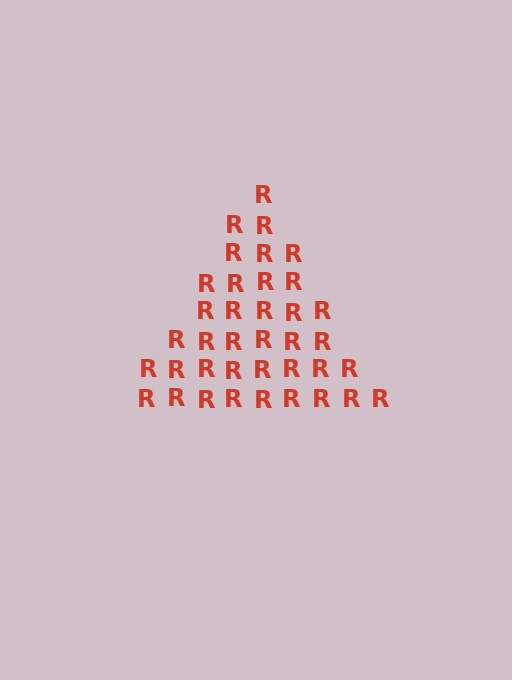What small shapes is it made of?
It is made of small letter R's.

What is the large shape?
The large shape is a triangle.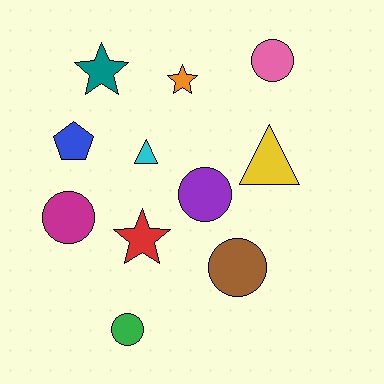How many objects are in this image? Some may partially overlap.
There are 11 objects.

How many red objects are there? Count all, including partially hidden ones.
There is 1 red object.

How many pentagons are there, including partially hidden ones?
There is 1 pentagon.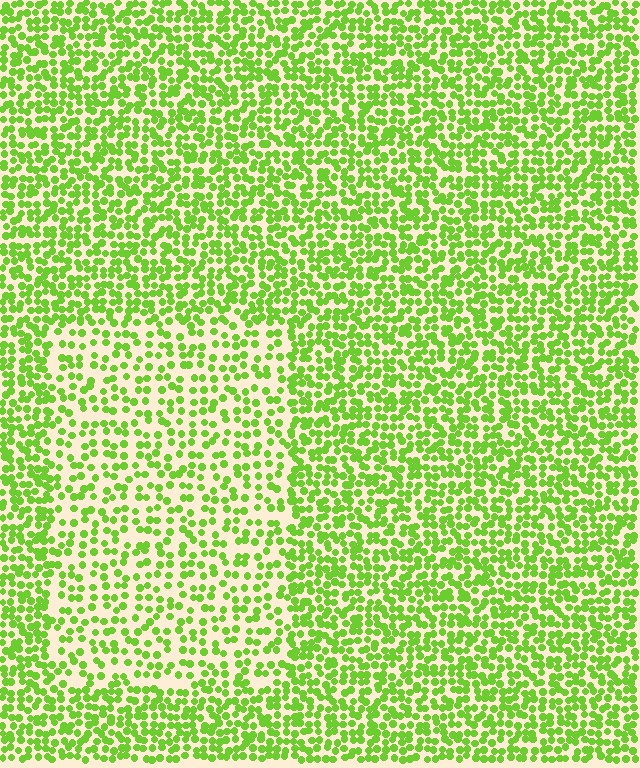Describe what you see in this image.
The image contains small lime elements arranged at two different densities. A rectangle-shaped region is visible where the elements are less densely packed than the surrounding area.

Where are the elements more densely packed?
The elements are more densely packed outside the rectangle boundary.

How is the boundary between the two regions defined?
The boundary is defined by a change in element density (approximately 1.8x ratio). All elements are the same color, size, and shape.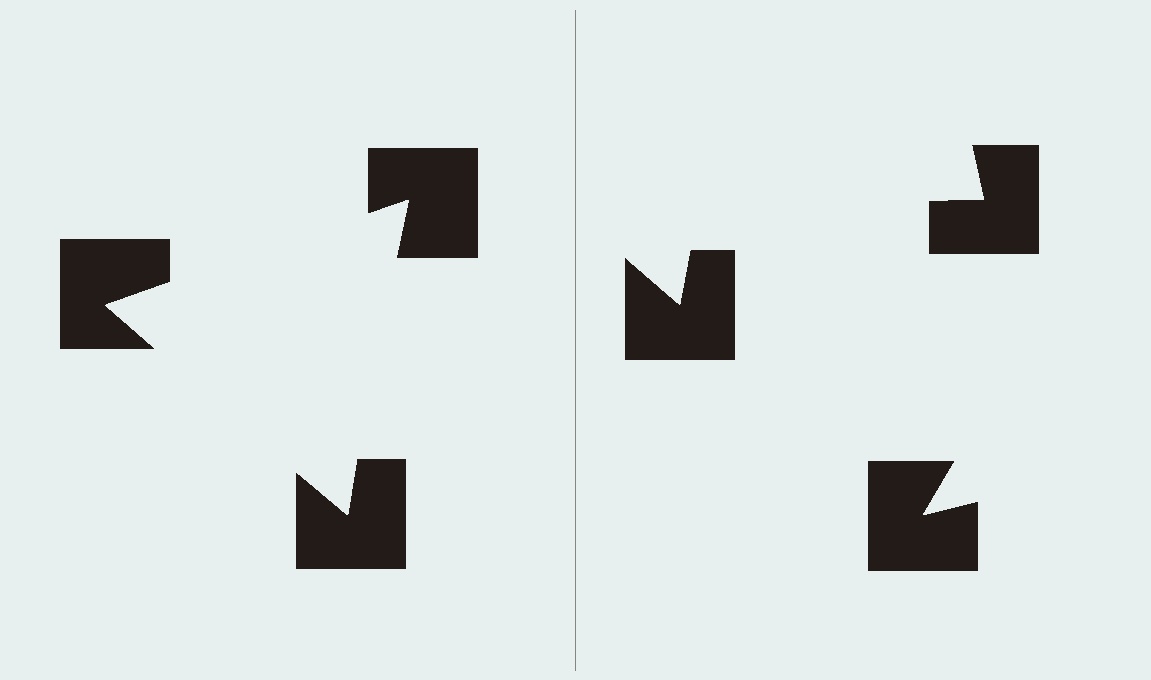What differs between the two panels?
The notched squares are positioned identically on both sides; only the wedge orientations differ. On the left they align to a triangle; on the right they are misaligned.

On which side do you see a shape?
An illusory triangle appears on the left side. On the right side the wedge cuts are rotated, so no coherent shape forms.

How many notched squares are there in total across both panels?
6 — 3 on each side.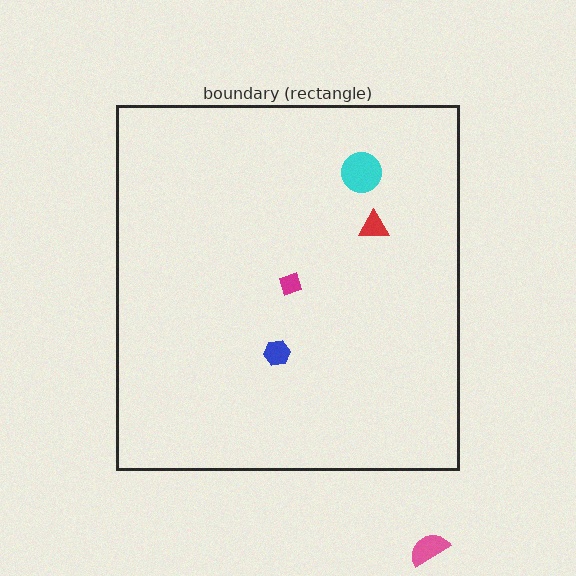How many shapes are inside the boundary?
4 inside, 1 outside.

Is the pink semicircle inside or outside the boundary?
Outside.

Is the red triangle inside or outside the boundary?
Inside.